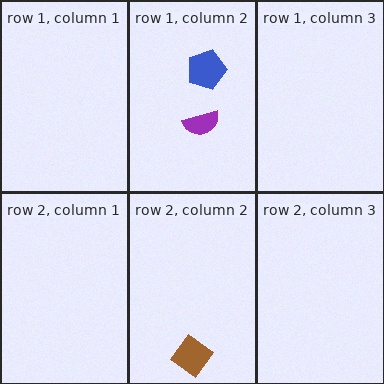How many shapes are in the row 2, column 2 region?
1.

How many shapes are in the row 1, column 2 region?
2.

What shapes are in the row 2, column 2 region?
The brown diamond.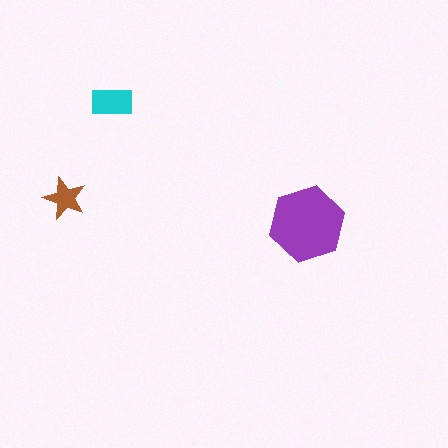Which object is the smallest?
The brown star.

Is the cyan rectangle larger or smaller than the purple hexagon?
Smaller.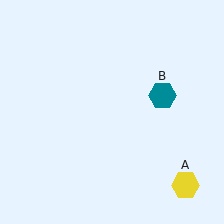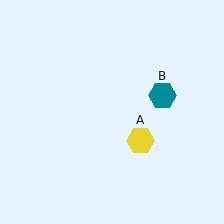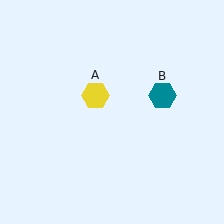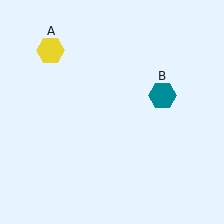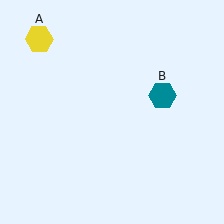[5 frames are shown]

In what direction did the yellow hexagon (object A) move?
The yellow hexagon (object A) moved up and to the left.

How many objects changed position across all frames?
1 object changed position: yellow hexagon (object A).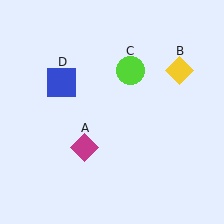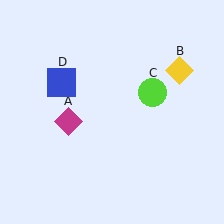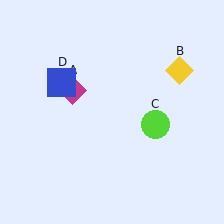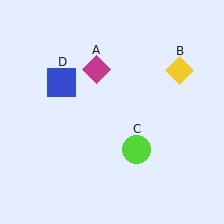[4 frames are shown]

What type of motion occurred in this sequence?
The magenta diamond (object A), lime circle (object C) rotated clockwise around the center of the scene.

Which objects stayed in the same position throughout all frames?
Yellow diamond (object B) and blue square (object D) remained stationary.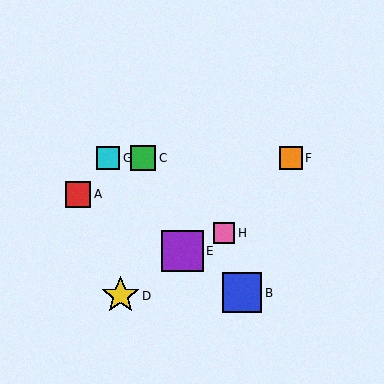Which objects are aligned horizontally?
Objects C, F, G are aligned horizontally.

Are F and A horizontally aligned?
No, F is at y≈158 and A is at y≈195.